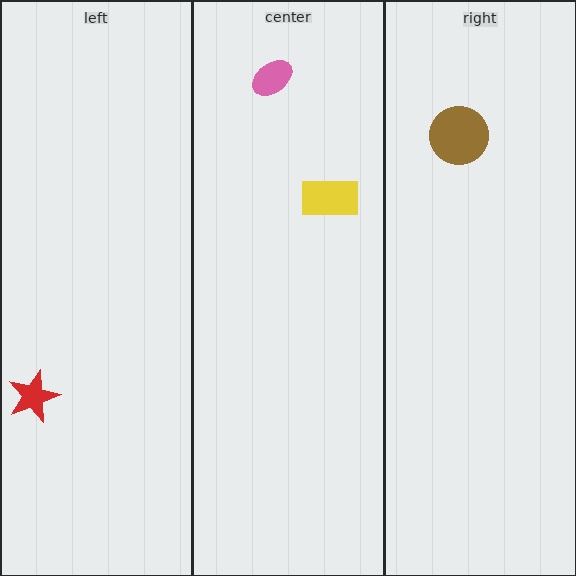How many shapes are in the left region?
1.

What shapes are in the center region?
The yellow rectangle, the pink ellipse.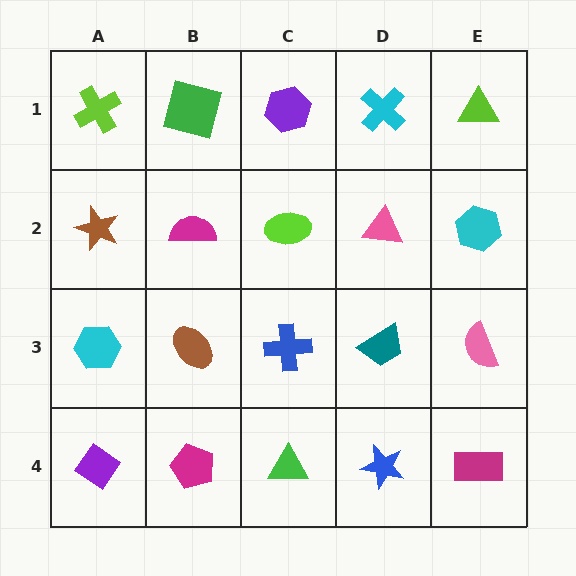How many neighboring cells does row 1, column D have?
3.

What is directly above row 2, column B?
A green square.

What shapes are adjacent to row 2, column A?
A lime cross (row 1, column A), a cyan hexagon (row 3, column A), a magenta semicircle (row 2, column B).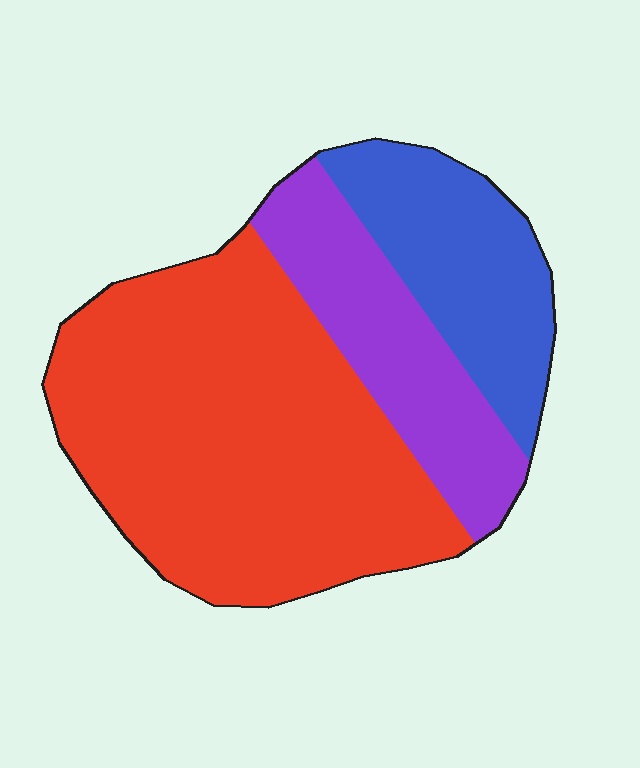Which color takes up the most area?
Red, at roughly 60%.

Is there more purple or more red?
Red.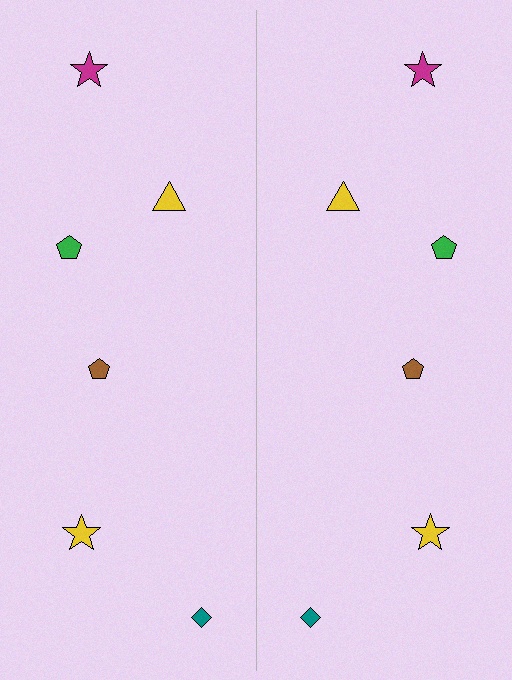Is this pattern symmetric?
Yes, this pattern has bilateral (reflection) symmetry.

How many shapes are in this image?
There are 12 shapes in this image.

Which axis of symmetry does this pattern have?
The pattern has a vertical axis of symmetry running through the center of the image.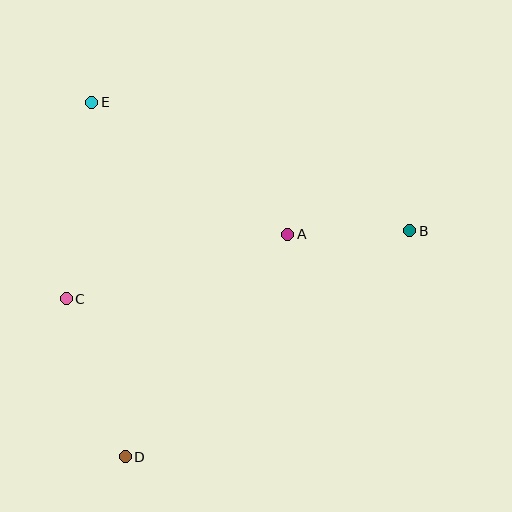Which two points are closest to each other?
Points A and B are closest to each other.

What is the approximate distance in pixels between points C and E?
The distance between C and E is approximately 198 pixels.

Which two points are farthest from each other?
Points B and D are farthest from each other.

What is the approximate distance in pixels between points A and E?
The distance between A and E is approximately 236 pixels.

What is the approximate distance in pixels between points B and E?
The distance between B and E is approximately 343 pixels.